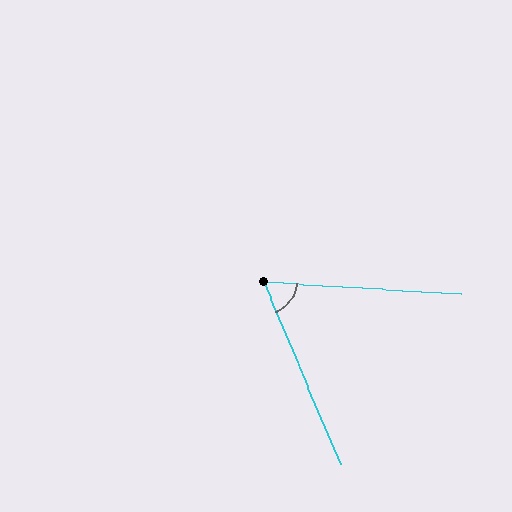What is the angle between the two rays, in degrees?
Approximately 64 degrees.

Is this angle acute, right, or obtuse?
It is acute.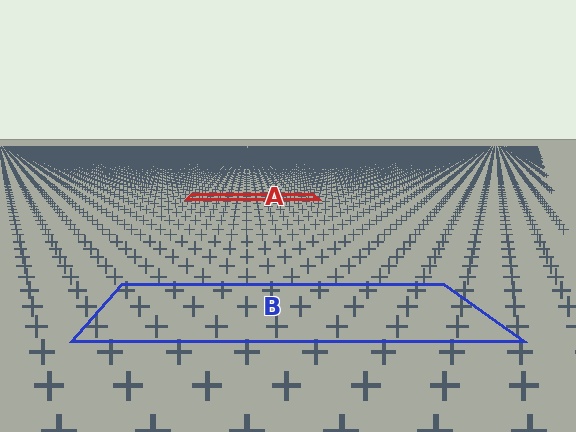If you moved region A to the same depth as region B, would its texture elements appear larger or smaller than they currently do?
They would appear larger. At a closer depth, the same texture elements are projected at a bigger on-screen size.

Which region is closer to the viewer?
Region B is closer. The texture elements there are larger and more spread out.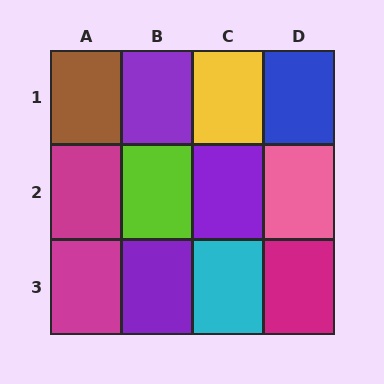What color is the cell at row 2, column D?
Pink.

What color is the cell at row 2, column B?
Lime.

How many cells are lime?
1 cell is lime.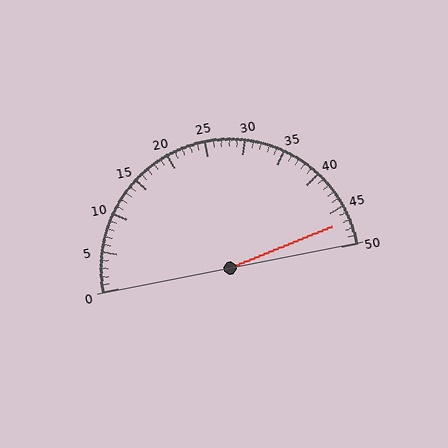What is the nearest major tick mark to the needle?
The nearest major tick mark is 45.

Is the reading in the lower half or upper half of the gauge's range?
The reading is in the upper half of the range (0 to 50).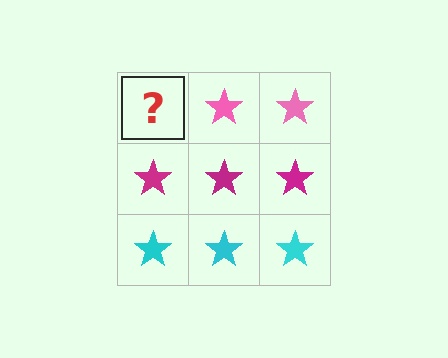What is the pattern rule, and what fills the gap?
The rule is that each row has a consistent color. The gap should be filled with a pink star.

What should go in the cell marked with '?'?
The missing cell should contain a pink star.